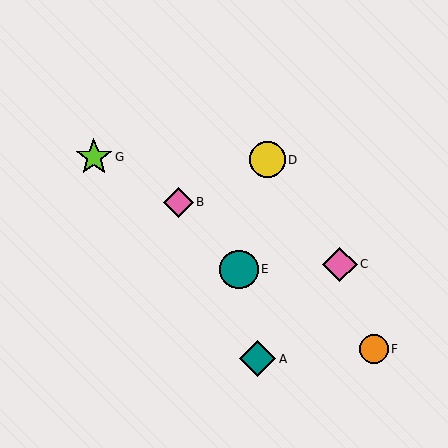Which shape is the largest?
The teal circle (labeled E) is the largest.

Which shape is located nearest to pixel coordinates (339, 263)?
The pink diamond (labeled C) at (340, 264) is nearest to that location.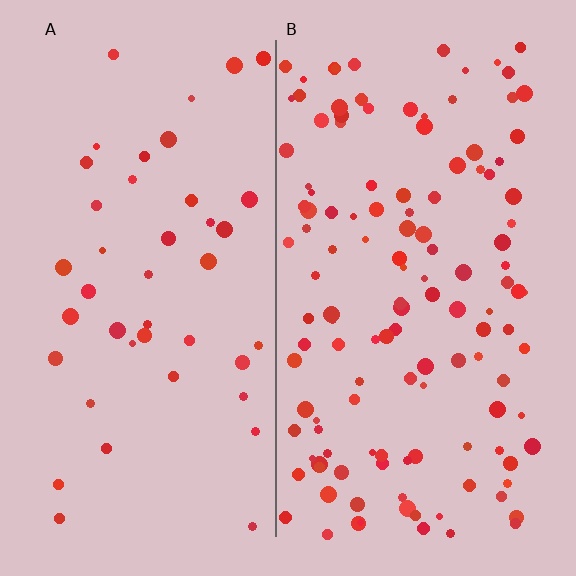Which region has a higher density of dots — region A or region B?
B (the right).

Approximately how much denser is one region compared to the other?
Approximately 3.1× — region B over region A.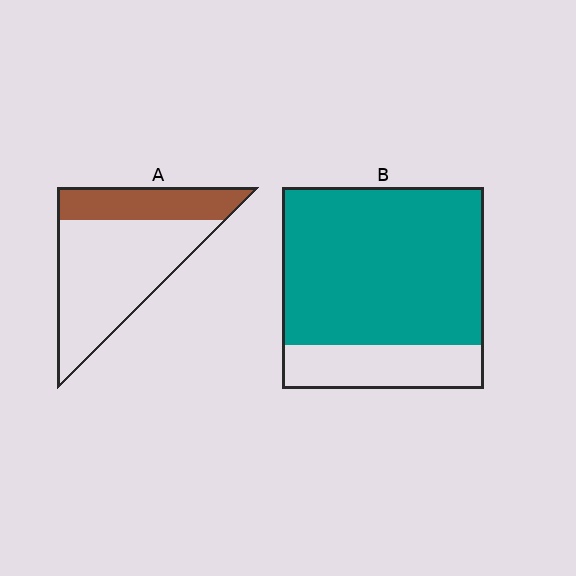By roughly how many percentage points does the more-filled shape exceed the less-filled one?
By roughly 50 percentage points (B over A).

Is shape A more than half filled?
No.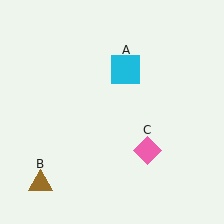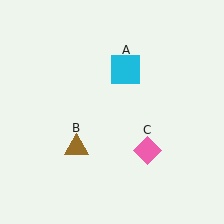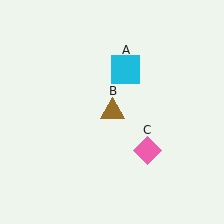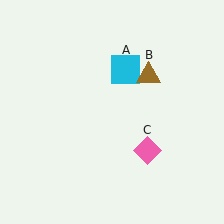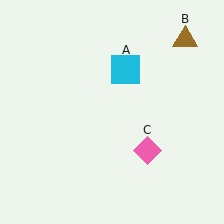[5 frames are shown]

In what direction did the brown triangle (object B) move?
The brown triangle (object B) moved up and to the right.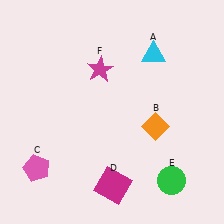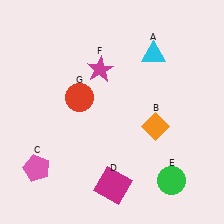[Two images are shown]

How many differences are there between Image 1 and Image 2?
There is 1 difference between the two images.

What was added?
A red circle (G) was added in Image 2.